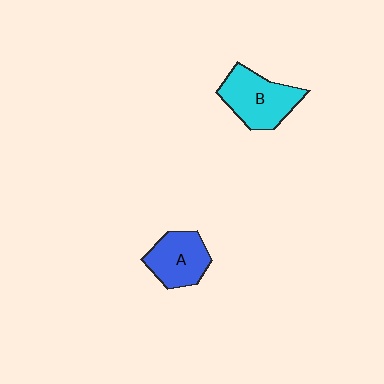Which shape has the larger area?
Shape B (cyan).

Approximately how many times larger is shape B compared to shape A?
Approximately 1.2 times.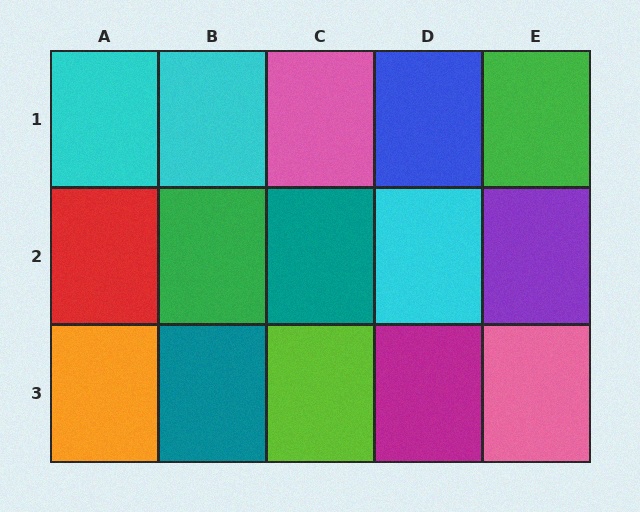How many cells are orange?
1 cell is orange.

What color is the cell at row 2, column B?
Green.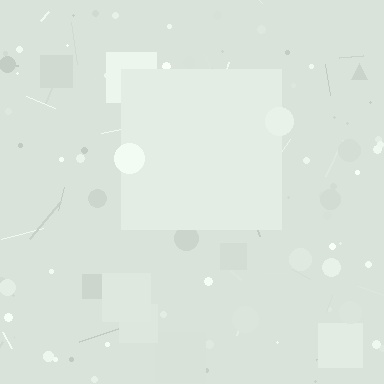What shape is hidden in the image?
A square is hidden in the image.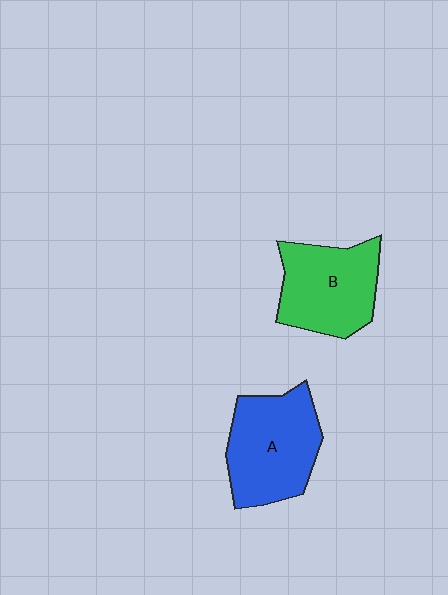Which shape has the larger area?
Shape A (blue).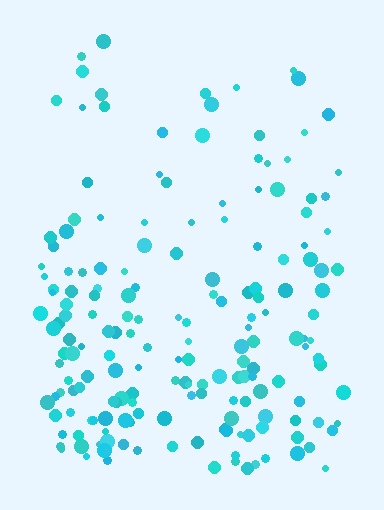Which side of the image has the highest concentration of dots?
The bottom.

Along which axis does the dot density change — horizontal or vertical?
Vertical.